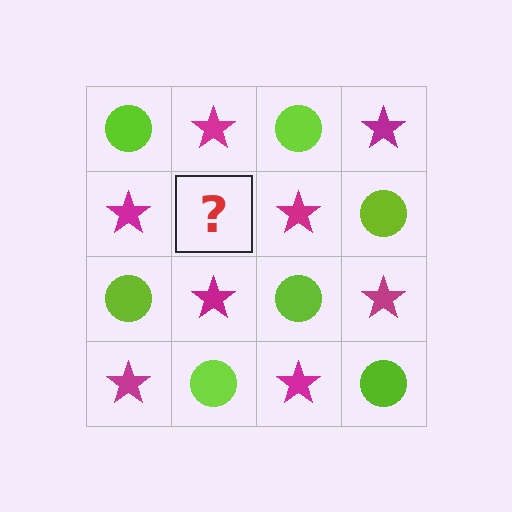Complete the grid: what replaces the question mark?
The question mark should be replaced with a lime circle.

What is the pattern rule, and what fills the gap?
The rule is that it alternates lime circle and magenta star in a checkerboard pattern. The gap should be filled with a lime circle.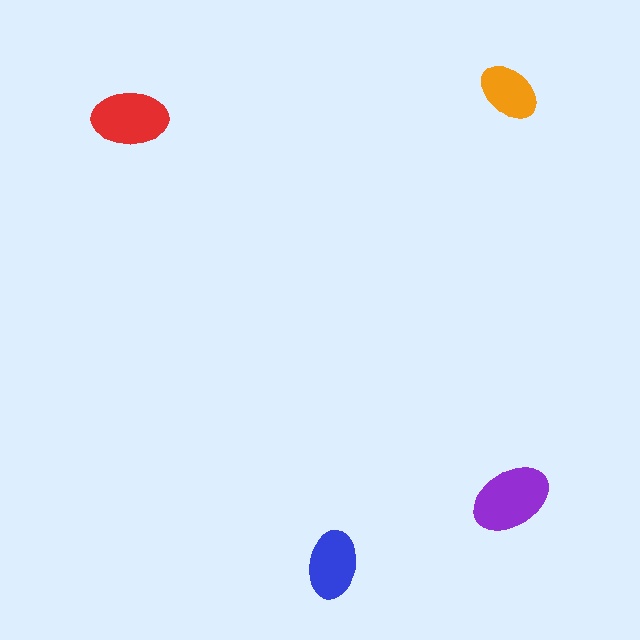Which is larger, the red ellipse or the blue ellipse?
The red one.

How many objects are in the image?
There are 4 objects in the image.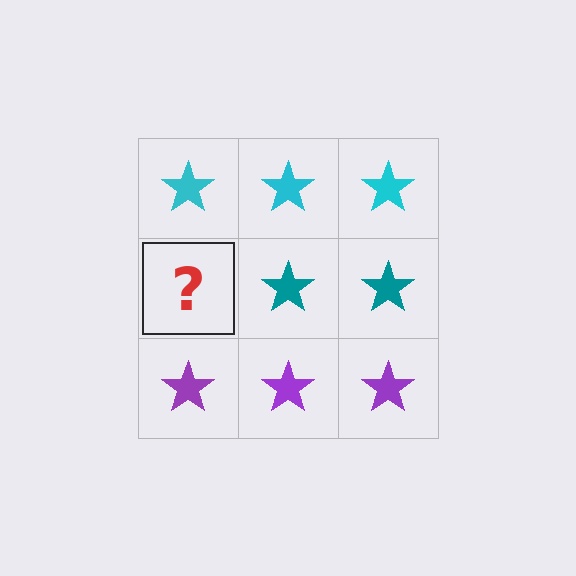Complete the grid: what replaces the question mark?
The question mark should be replaced with a teal star.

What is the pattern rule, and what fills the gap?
The rule is that each row has a consistent color. The gap should be filled with a teal star.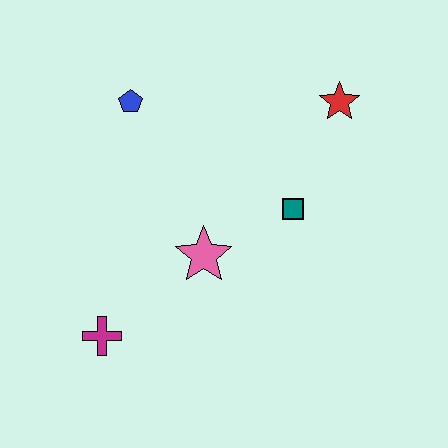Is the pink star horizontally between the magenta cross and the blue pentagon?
No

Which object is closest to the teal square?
The pink star is closest to the teal square.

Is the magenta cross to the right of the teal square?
No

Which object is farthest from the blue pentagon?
The magenta cross is farthest from the blue pentagon.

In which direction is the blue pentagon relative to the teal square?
The blue pentagon is to the left of the teal square.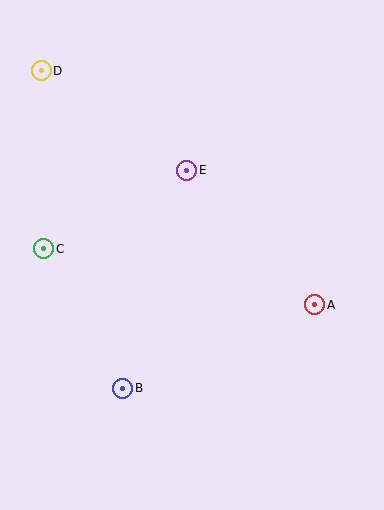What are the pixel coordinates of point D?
Point D is at (41, 71).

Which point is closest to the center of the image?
Point E at (187, 170) is closest to the center.